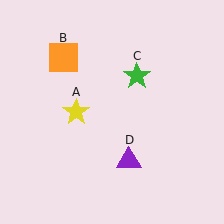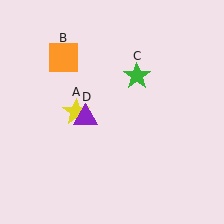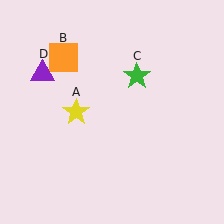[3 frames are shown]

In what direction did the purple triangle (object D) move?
The purple triangle (object D) moved up and to the left.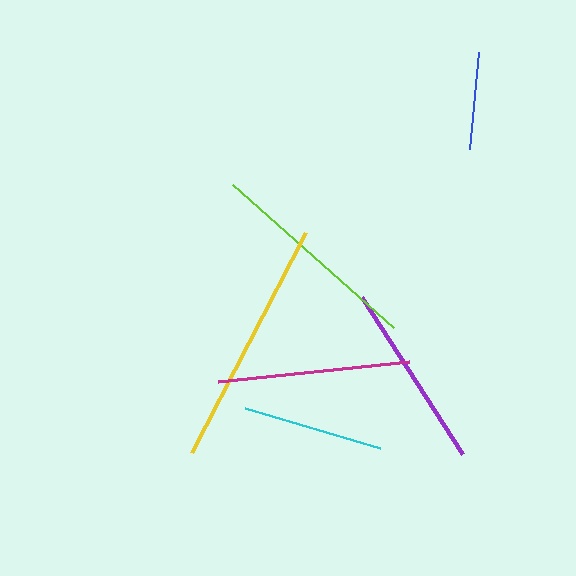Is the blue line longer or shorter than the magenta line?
The magenta line is longer than the blue line.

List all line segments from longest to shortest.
From longest to shortest: yellow, lime, magenta, purple, cyan, blue.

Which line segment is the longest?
The yellow line is the longest at approximately 248 pixels.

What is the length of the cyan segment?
The cyan segment is approximately 141 pixels long.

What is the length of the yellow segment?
The yellow segment is approximately 248 pixels long.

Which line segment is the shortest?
The blue line is the shortest at approximately 97 pixels.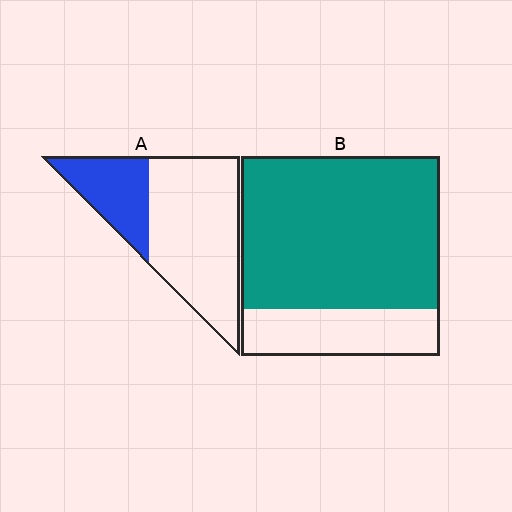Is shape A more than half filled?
No.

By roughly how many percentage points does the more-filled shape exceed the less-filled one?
By roughly 45 percentage points (B over A).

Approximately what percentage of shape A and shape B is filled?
A is approximately 30% and B is approximately 75%.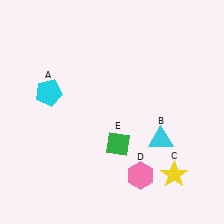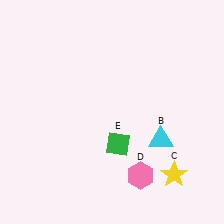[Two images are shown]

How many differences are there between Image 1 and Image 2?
There is 1 difference between the two images.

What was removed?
The cyan pentagon (A) was removed in Image 2.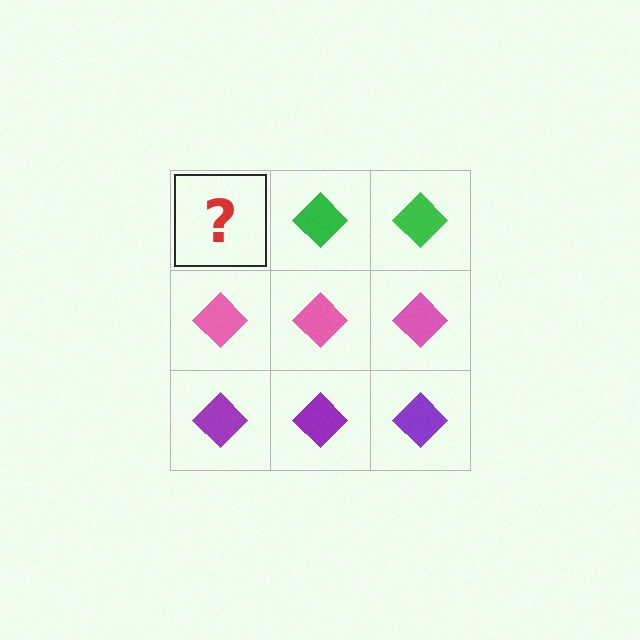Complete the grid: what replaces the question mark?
The question mark should be replaced with a green diamond.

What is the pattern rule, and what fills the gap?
The rule is that each row has a consistent color. The gap should be filled with a green diamond.